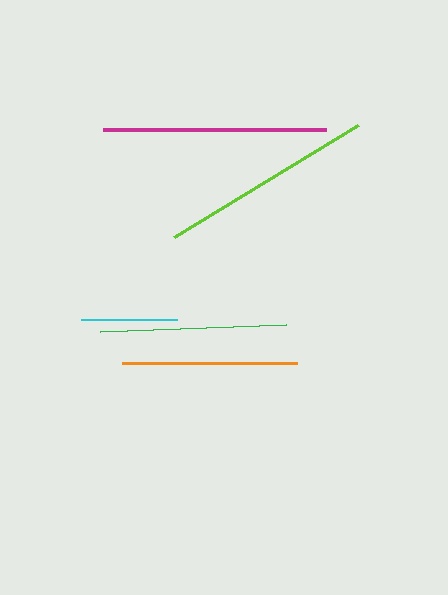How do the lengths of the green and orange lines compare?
The green and orange lines are approximately the same length.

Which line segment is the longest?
The magenta line is the longest at approximately 223 pixels.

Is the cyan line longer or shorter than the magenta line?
The magenta line is longer than the cyan line.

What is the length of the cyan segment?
The cyan segment is approximately 96 pixels long.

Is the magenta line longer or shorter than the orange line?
The magenta line is longer than the orange line.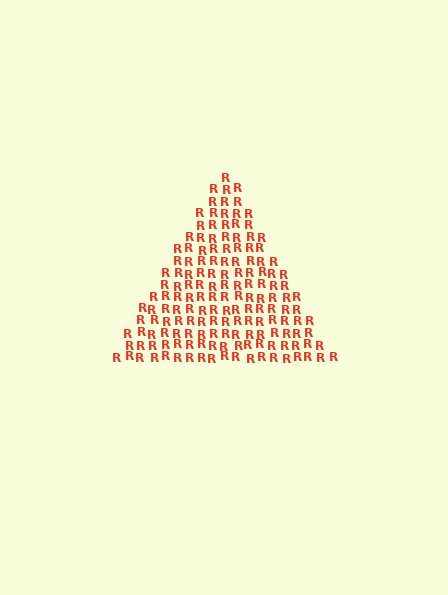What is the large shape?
The large shape is a triangle.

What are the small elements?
The small elements are letter R's.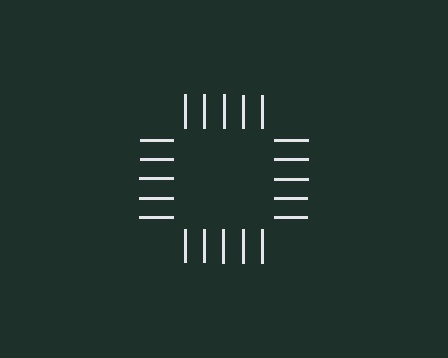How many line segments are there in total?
20 — 5 along each of the 4 edges.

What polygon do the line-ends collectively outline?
An illusory square — the line segments terminate on its edges but no continuous stroke is drawn.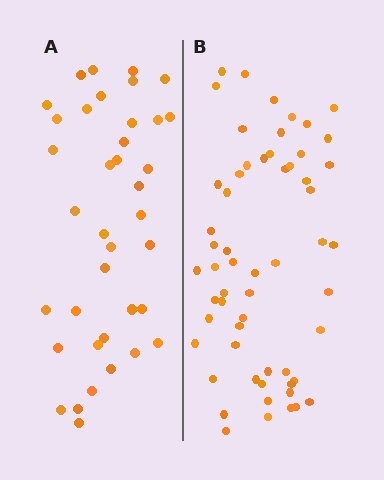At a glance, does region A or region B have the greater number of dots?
Region B (the right region) has more dots.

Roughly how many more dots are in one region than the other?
Region B has approximately 20 more dots than region A.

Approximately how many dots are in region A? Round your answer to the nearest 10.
About 40 dots. (The exact count is 38, which rounds to 40.)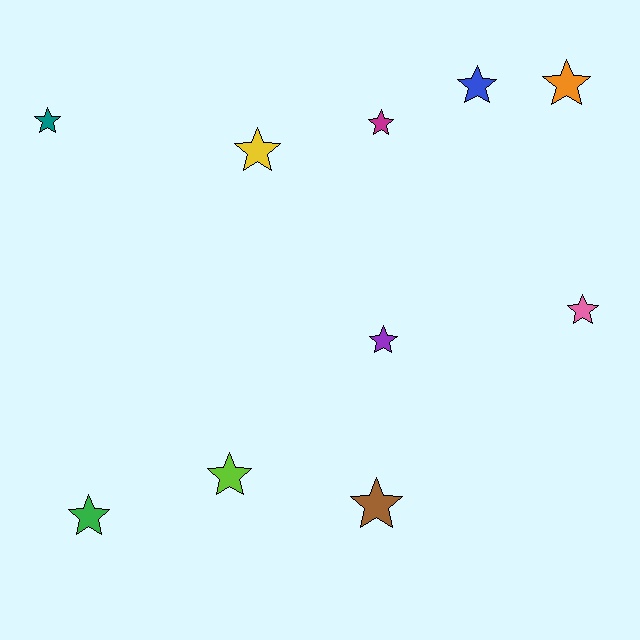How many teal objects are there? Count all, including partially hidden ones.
There is 1 teal object.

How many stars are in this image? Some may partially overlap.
There are 10 stars.